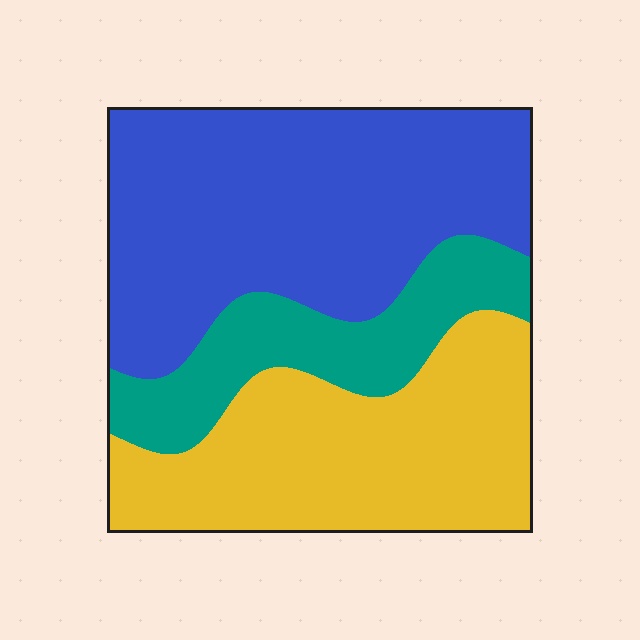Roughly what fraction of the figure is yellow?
Yellow covers about 35% of the figure.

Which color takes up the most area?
Blue, at roughly 45%.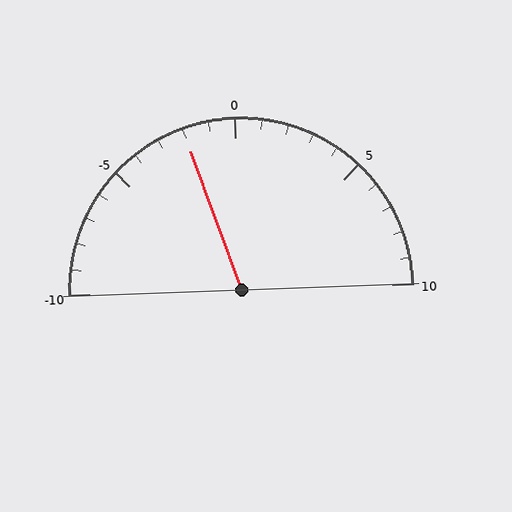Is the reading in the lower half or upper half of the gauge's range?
The reading is in the lower half of the range (-10 to 10).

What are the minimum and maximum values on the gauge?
The gauge ranges from -10 to 10.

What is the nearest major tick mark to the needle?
The nearest major tick mark is 0.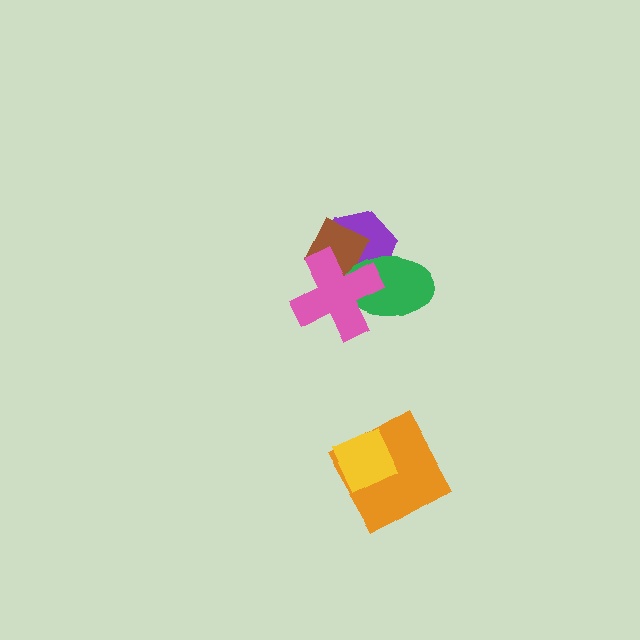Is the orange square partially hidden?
Yes, it is partially covered by another shape.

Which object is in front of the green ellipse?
The pink cross is in front of the green ellipse.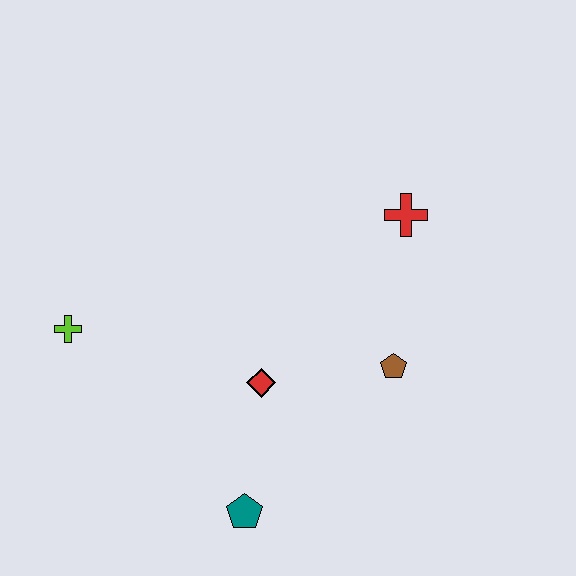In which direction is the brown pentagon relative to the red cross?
The brown pentagon is below the red cross.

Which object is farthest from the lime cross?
The red cross is farthest from the lime cross.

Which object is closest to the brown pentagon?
The red diamond is closest to the brown pentagon.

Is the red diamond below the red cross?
Yes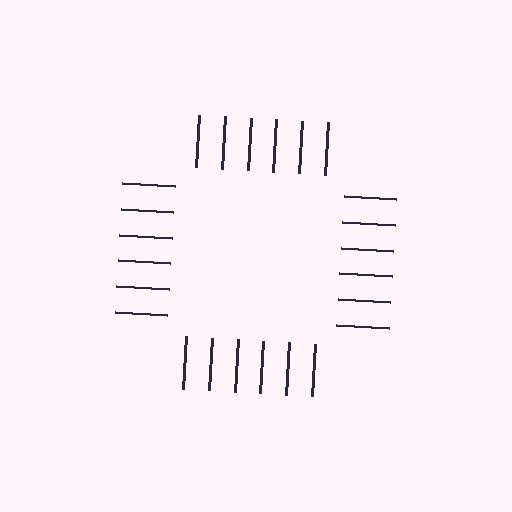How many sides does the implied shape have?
4 sides — the line-ends trace a square.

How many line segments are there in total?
24 — 6 along each of the 4 edges.